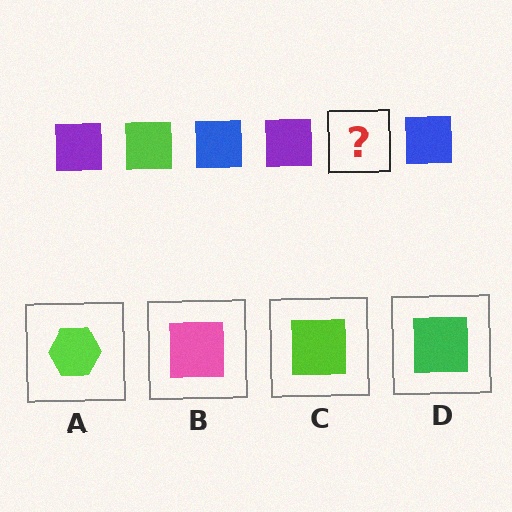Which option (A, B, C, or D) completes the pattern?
C.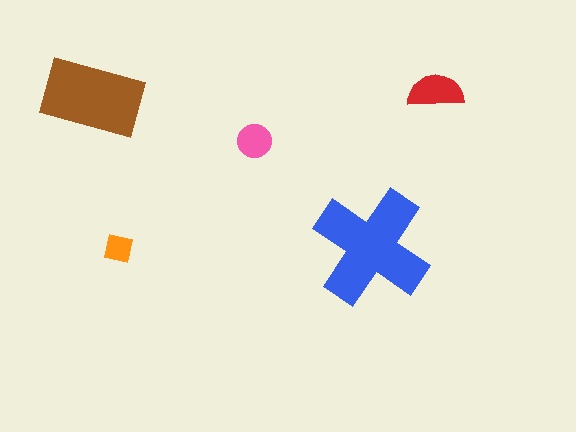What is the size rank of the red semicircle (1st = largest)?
3rd.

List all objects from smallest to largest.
The orange square, the pink circle, the red semicircle, the brown rectangle, the blue cross.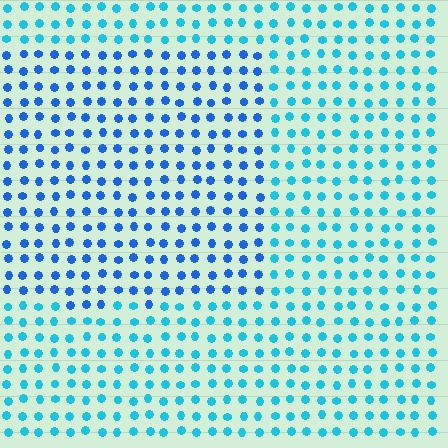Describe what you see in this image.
The image is filled with small cyan elements in a uniform arrangement. A rectangle-shaped region is visible where the elements are tinted to a slightly different hue, forming a subtle color boundary.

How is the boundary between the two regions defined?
The boundary is defined purely by a slight shift in hue (about 30 degrees). Spacing, size, and orientation are identical on both sides.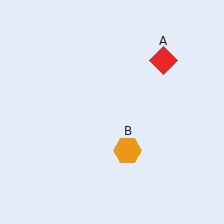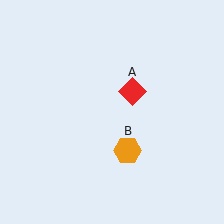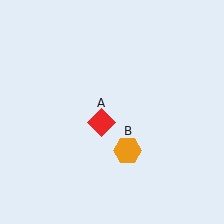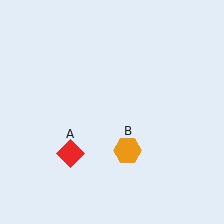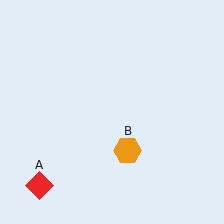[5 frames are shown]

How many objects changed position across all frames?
1 object changed position: red diamond (object A).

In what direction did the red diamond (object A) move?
The red diamond (object A) moved down and to the left.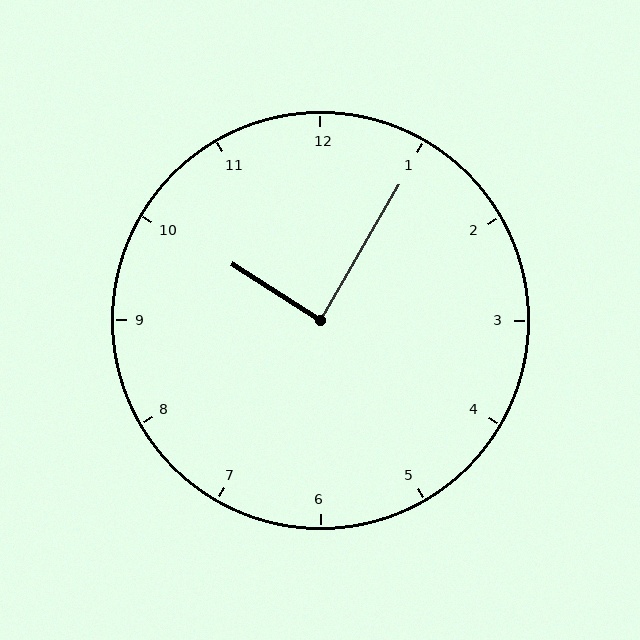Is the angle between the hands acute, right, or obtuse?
It is right.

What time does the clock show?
10:05.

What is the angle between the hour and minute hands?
Approximately 88 degrees.